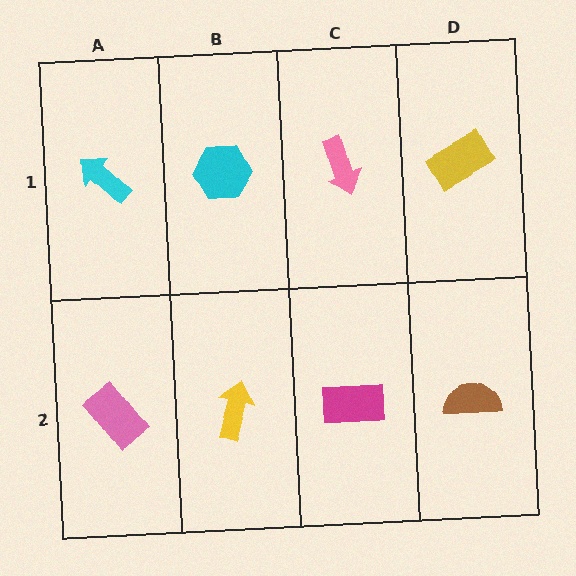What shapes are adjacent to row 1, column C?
A magenta rectangle (row 2, column C), a cyan hexagon (row 1, column B), a yellow rectangle (row 1, column D).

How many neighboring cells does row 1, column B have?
3.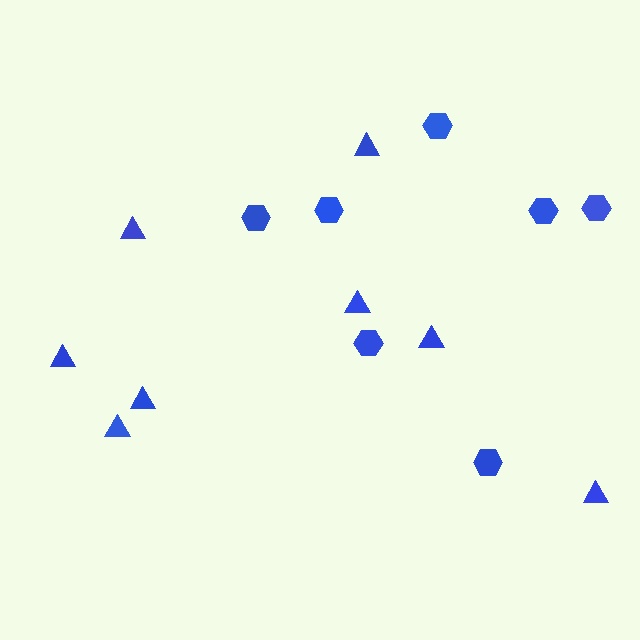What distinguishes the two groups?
There are 2 groups: one group of hexagons (7) and one group of triangles (8).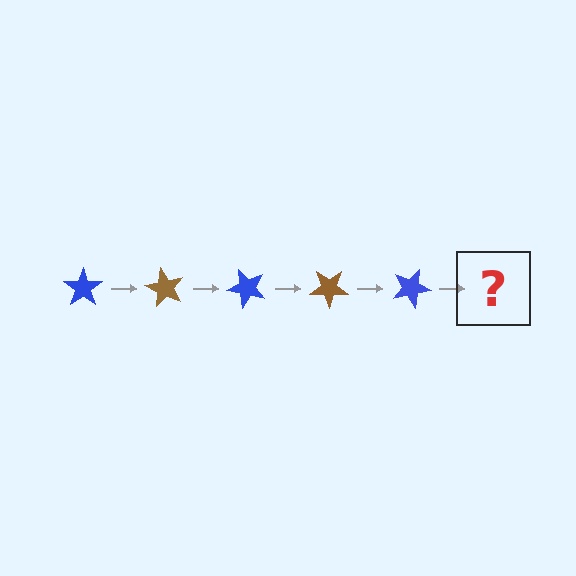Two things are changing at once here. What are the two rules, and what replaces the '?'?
The two rules are that it rotates 60 degrees each step and the color cycles through blue and brown. The '?' should be a brown star, rotated 300 degrees from the start.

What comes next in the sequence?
The next element should be a brown star, rotated 300 degrees from the start.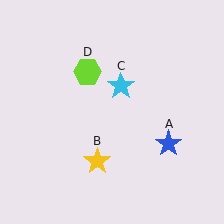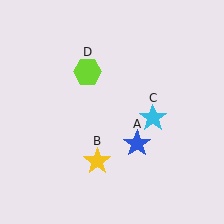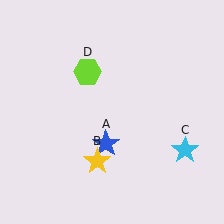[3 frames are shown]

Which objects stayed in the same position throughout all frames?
Yellow star (object B) and lime hexagon (object D) remained stationary.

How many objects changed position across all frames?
2 objects changed position: blue star (object A), cyan star (object C).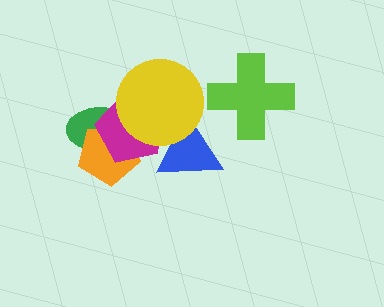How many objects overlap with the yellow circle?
3 objects overlap with the yellow circle.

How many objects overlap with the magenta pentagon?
4 objects overlap with the magenta pentagon.